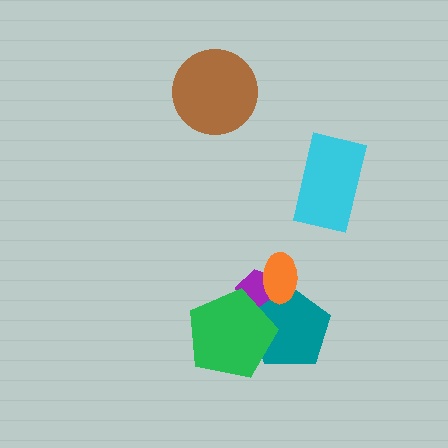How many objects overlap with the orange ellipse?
2 objects overlap with the orange ellipse.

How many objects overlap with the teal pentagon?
3 objects overlap with the teal pentagon.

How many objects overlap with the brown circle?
0 objects overlap with the brown circle.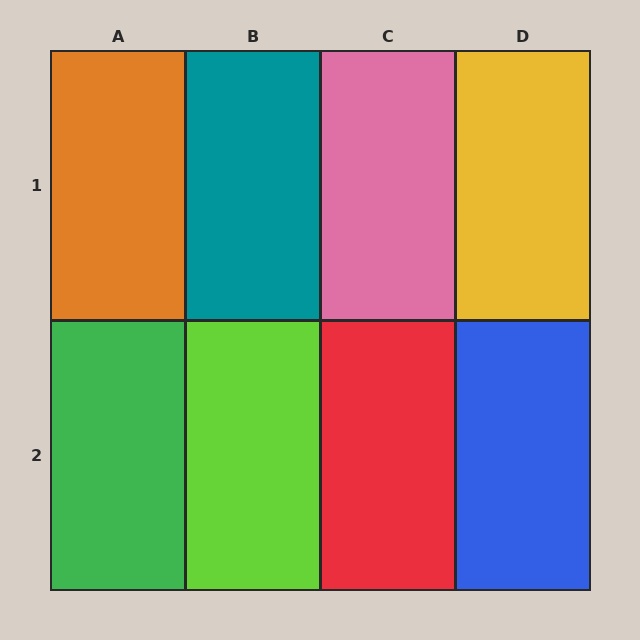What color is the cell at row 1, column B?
Teal.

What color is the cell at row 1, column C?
Pink.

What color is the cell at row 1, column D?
Yellow.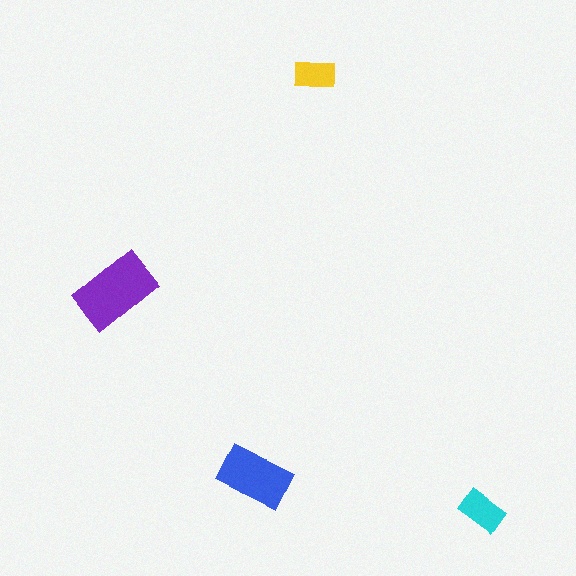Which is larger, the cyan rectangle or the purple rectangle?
The purple one.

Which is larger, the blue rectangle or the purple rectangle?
The purple one.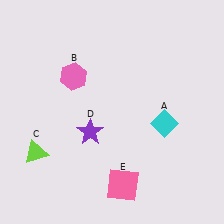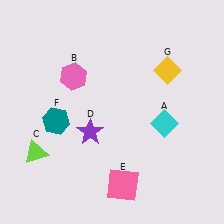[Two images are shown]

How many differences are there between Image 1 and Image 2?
There are 2 differences between the two images.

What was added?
A teal hexagon (F), a yellow diamond (G) were added in Image 2.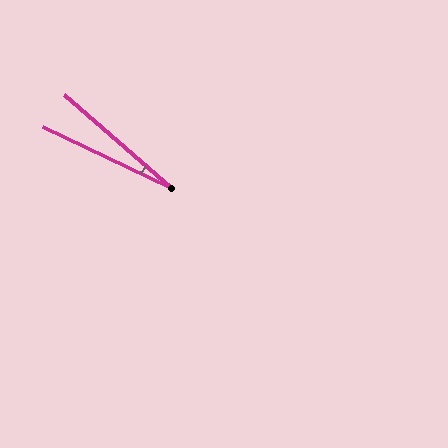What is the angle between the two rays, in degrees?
Approximately 16 degrees.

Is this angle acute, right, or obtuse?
It is acute.